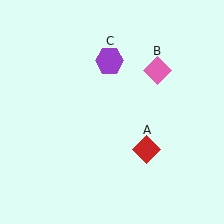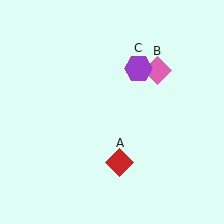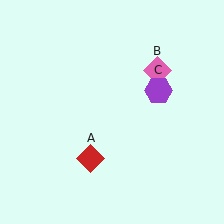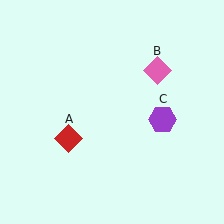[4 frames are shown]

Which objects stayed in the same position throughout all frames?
Pink diamond (object B) remained stationary.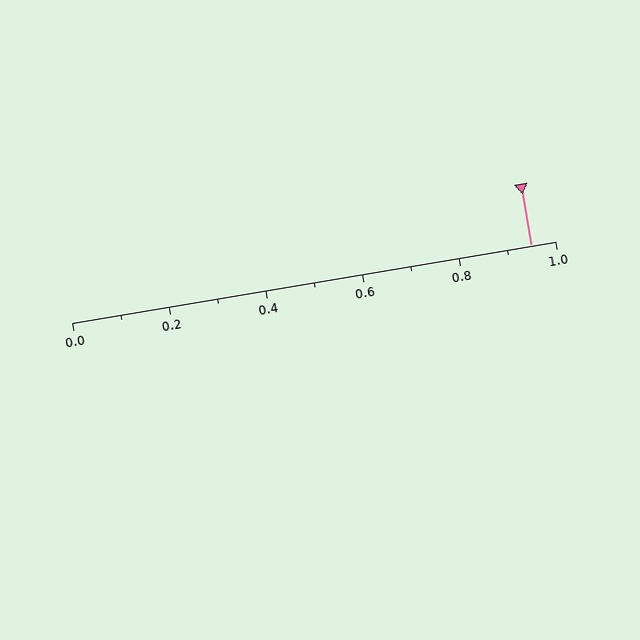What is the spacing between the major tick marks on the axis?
The major ticks are spaced 0.2 apart.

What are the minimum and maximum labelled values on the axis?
The axis runs from 0.0 to 1.0.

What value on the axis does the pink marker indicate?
The marker indicates approximately 0.95.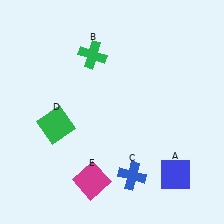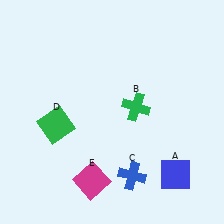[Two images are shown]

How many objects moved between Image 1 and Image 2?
1 object moved between the two images.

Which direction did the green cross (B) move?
The green cross (B) moved down.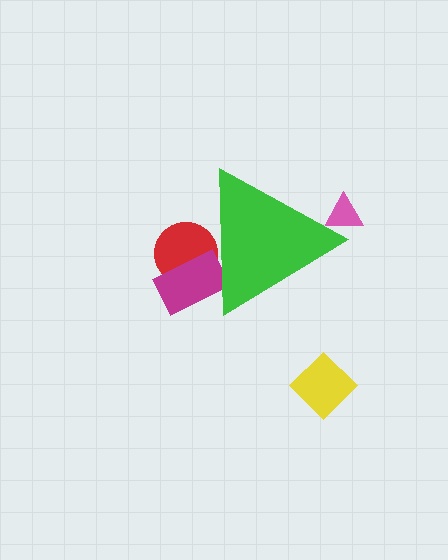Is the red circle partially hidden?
Yes, the red circle is partially hidden behind the green triangle.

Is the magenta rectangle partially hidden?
Yes, the magenta rectangle is partially hidden behind the green triangle.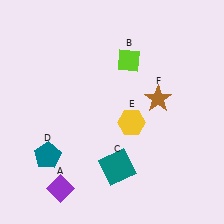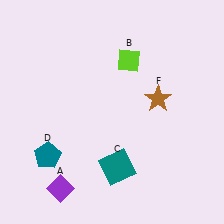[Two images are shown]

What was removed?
The yellow hexagon (E) was removed in Image 2.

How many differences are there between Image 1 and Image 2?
There is 1 difference between the two images.